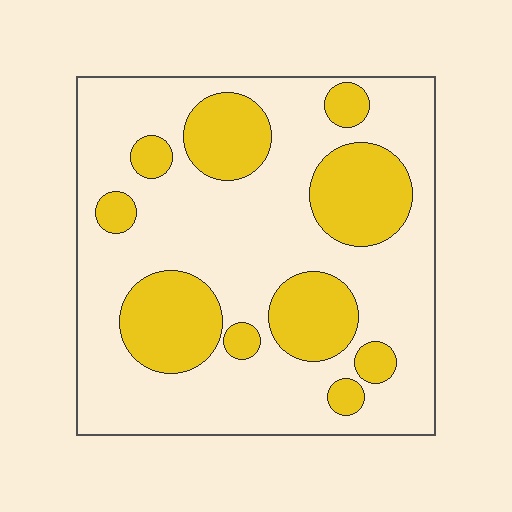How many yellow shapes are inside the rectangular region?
10.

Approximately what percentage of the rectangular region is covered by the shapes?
Approximately 30%.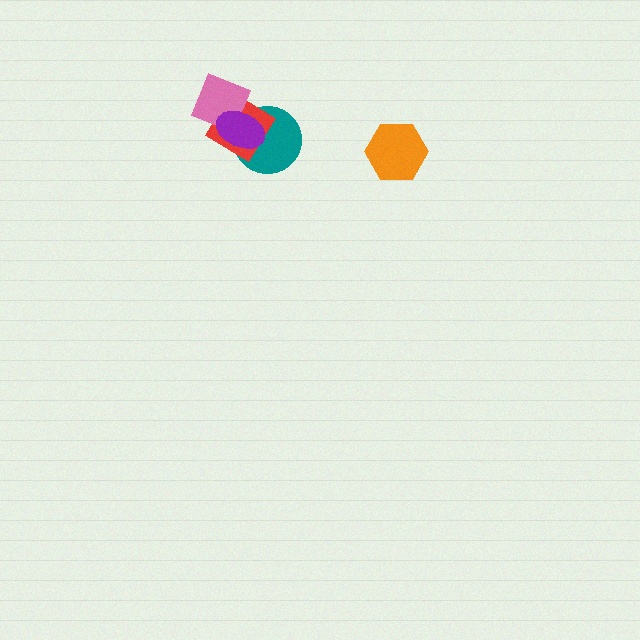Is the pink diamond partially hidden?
Yes, it is partially covered by another shape.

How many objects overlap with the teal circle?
2 objects overlap with the teal circle.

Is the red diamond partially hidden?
Yes, it is partially covered by another shape.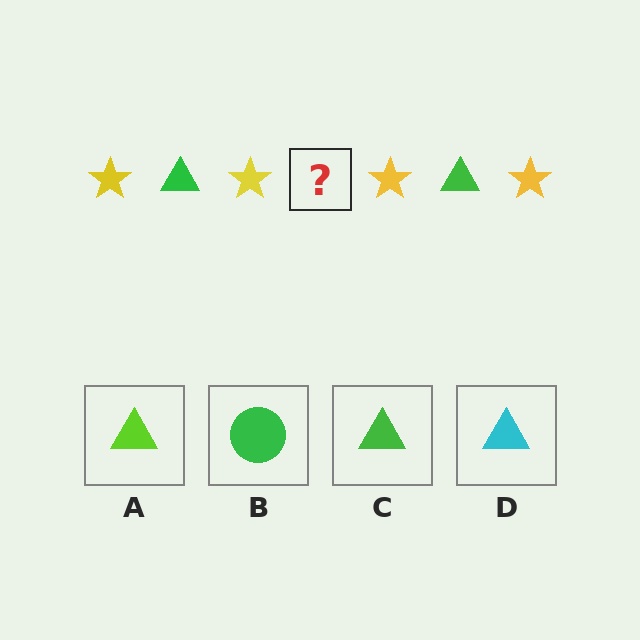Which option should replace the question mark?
Option C.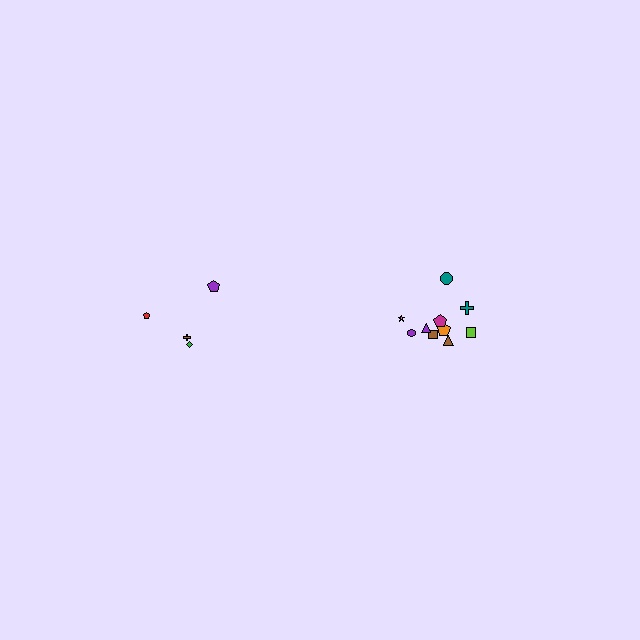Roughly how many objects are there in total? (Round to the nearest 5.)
Roughly 15 objects in total.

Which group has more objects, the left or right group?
The right group.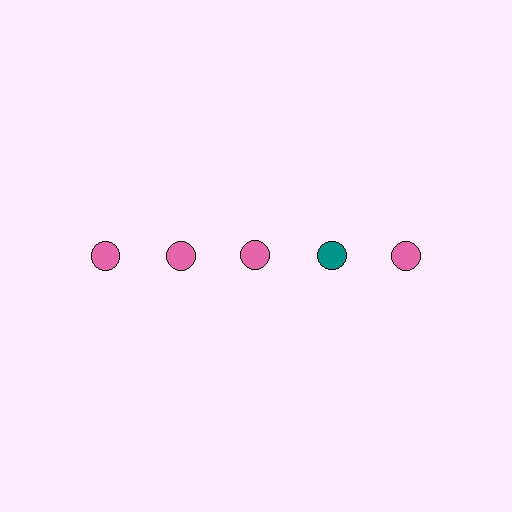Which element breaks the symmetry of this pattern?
The teal circle in the top row, second from right column breaks the symmetry. All other shapes are pink circles.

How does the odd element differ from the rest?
It has a different color: teal instead of pink.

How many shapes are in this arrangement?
There are 5 shapes arranged in a grid pattern.